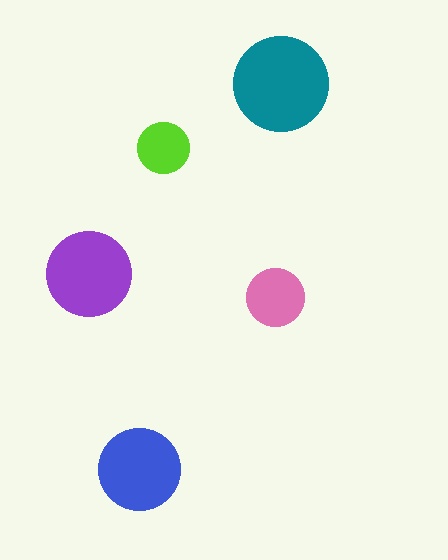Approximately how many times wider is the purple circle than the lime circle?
About 1.5 times wider.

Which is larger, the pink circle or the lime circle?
The pink one.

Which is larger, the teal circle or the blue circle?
The teal one.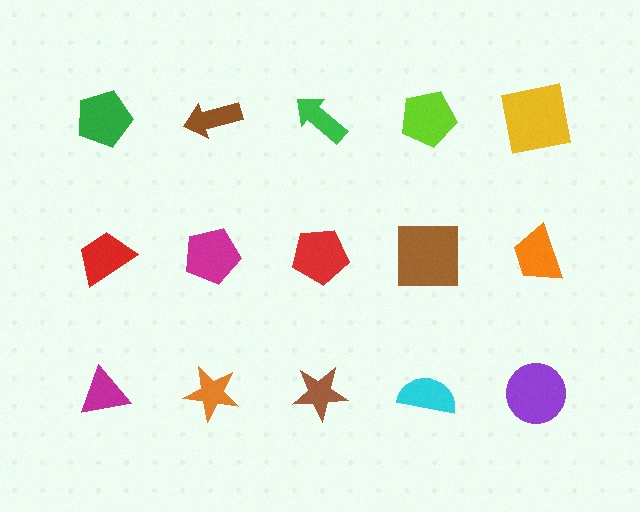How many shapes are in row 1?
5 shapes.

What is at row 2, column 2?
A magenta pentagon.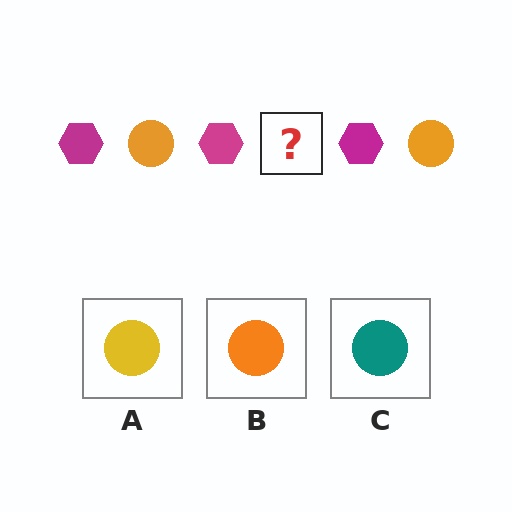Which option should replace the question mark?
Option B.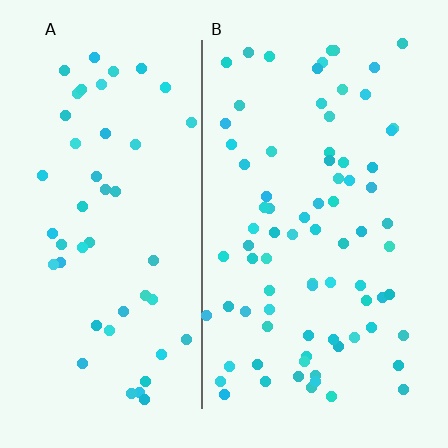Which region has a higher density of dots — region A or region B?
B (the right).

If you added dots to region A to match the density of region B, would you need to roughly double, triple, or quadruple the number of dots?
Approximately double.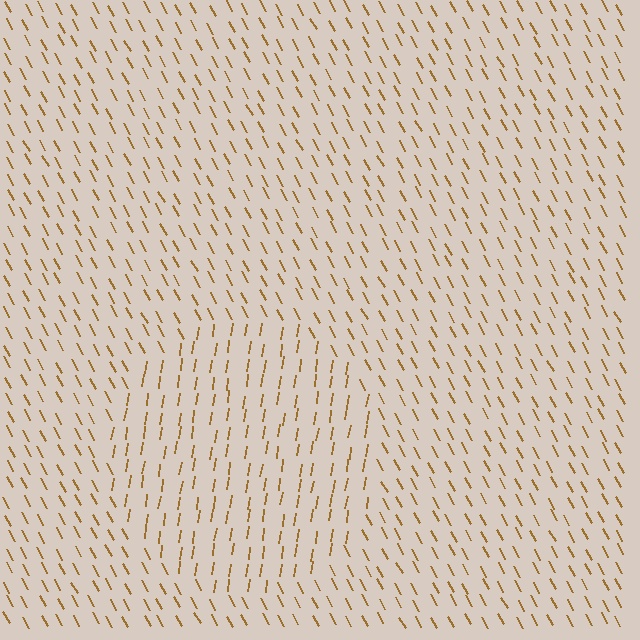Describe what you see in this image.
The image is filled with small brown line segments. A circle region in the image has lines oriented differently from the surrounding lines, creating a visible texture boundary.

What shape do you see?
I see a circle.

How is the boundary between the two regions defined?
The boundary is defined purely by a change in line orientation (approximately 37 degrees difference). All lines are the same color and thickness.